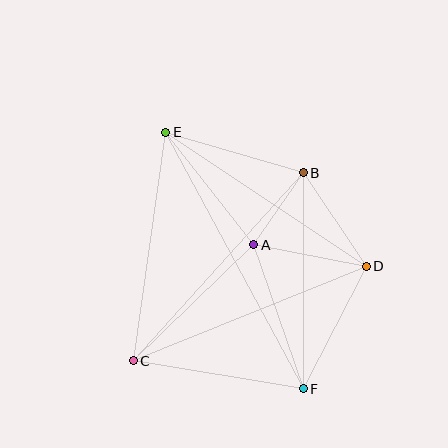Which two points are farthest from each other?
Points E and F are farthest from each other.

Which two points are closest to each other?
Points A and B are closest to each other.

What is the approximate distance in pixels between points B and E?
The distance between B and E is approximately 143 pixels.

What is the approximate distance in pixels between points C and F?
The distance between C and F is approximately 173 pixels.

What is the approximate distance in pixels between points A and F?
The distance between A and F is approximately 152 pixels.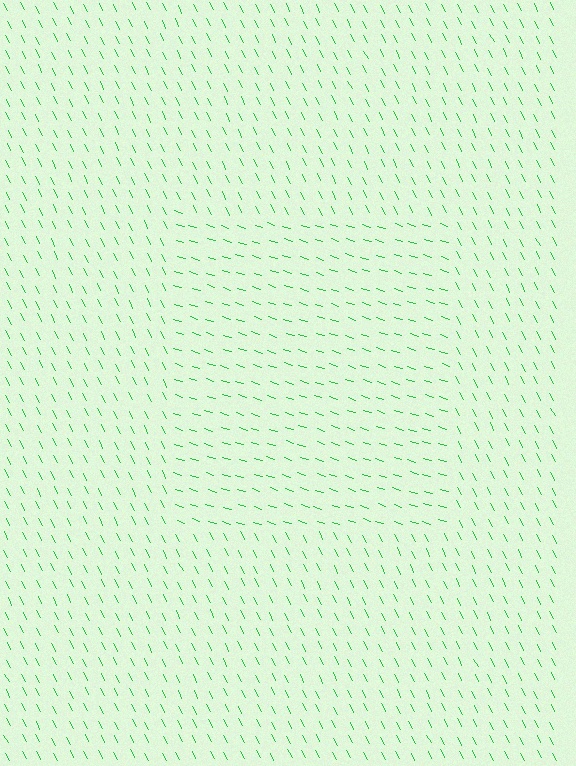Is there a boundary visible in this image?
Yes, there is a texture boundary formed by a change in line orientation.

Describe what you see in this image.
The image is filled with small green line segments. A rectangle region in the image has lines oriented differently from the surrounding lines, creating a visible texture boundary.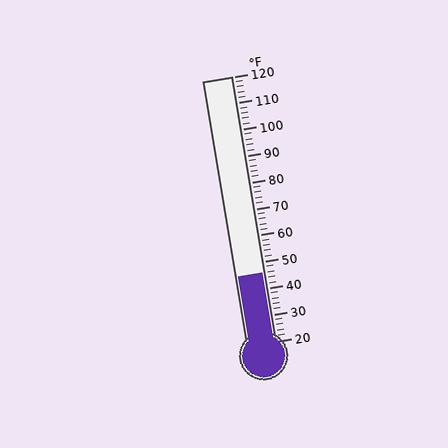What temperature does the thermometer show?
The thermometer shows approximately 46°F.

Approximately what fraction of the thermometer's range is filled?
The thermometer is filled to approximately 25% of its range.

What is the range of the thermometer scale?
The thermometer scale ranges from 20°F to 120°F.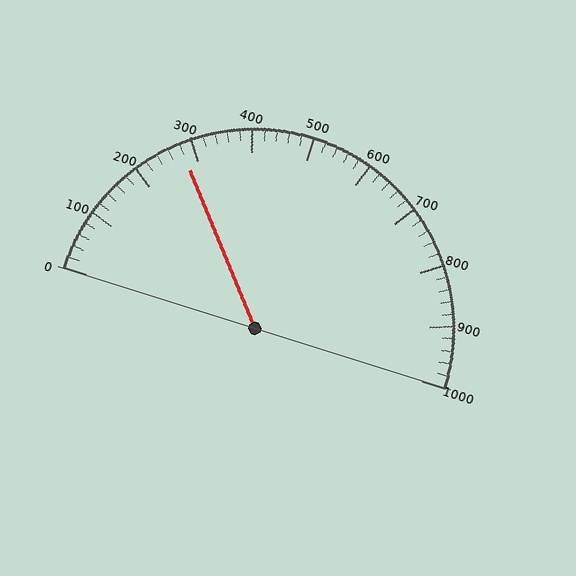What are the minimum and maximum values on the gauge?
The gauge ranges from 0 to 1000.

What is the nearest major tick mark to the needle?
The nearest major tick mark is 300.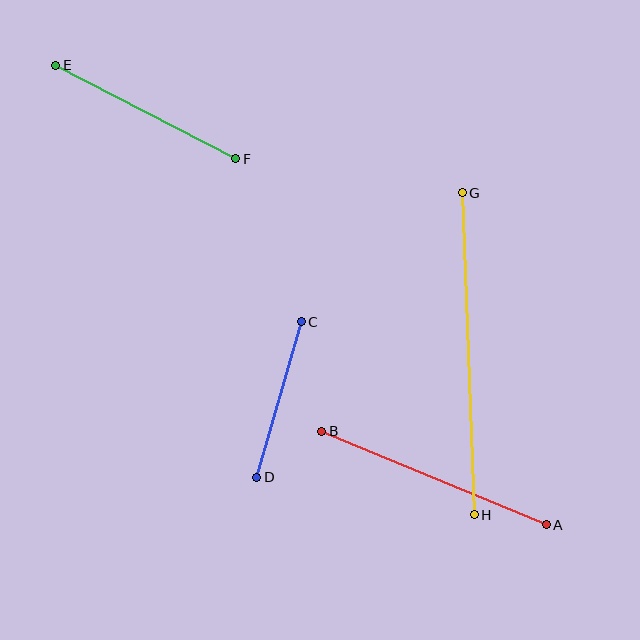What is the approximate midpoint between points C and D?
The midpoint is at approximately (279, 399) pixels.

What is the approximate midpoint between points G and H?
The midpoint is at approximately (468, 354) pixels.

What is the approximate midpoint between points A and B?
The midpoint is at approximately (434, 478) pixels.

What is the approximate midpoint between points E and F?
The midpoint is at approximately (146, 112) pixels.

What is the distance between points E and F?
The distance is approximately 203 pixels.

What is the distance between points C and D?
The distance is approximately 162 pixels.